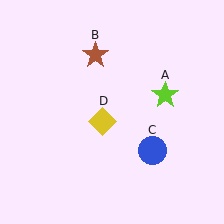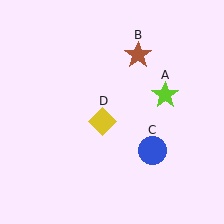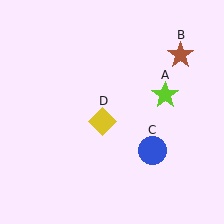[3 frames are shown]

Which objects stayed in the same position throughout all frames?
Lime star (object A) and blue circle (object C) and yellow diamond (object D) remained stationary.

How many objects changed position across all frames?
1 object changed position: brown star (object B).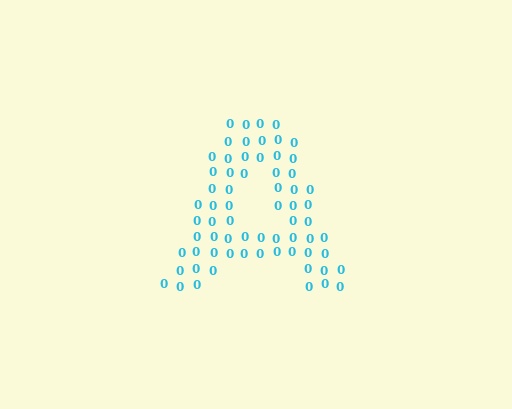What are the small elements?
The small elements are digit 0's.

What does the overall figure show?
The overall figure shows the letter A.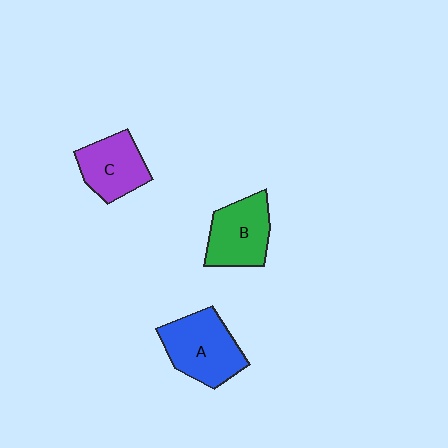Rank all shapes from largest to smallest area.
From largest to smallest: A (blue), B (green), C (purple).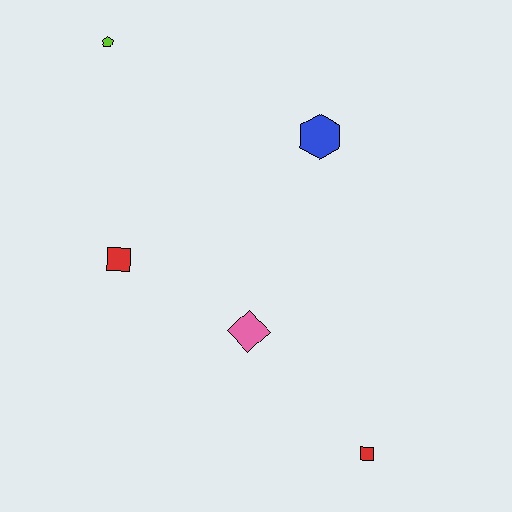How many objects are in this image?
There are 5 objects.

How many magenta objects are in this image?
There are no magenta objects.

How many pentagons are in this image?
There is 1 pentagon.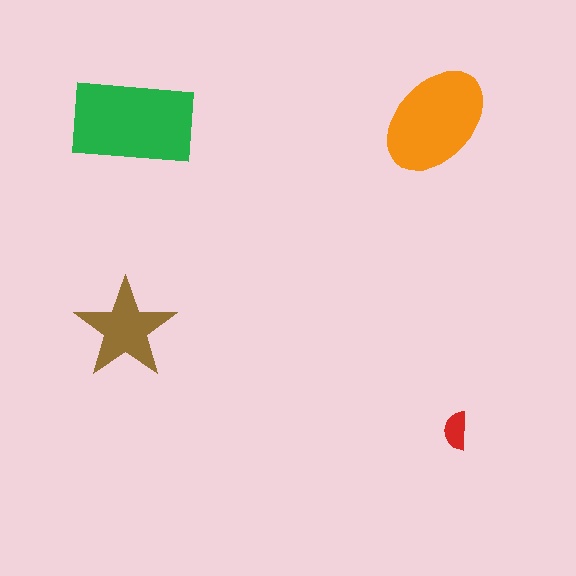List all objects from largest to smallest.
The green rectangle, the orange ellipse, the brown star, the red semicircle.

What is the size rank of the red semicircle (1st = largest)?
4th.